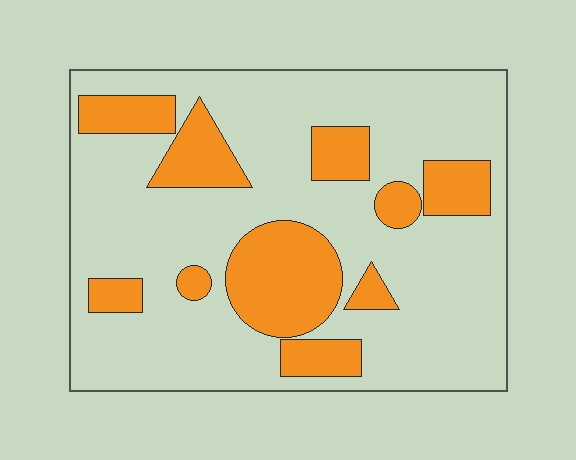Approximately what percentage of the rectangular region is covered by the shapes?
Approximately 25%.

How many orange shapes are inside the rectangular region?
10.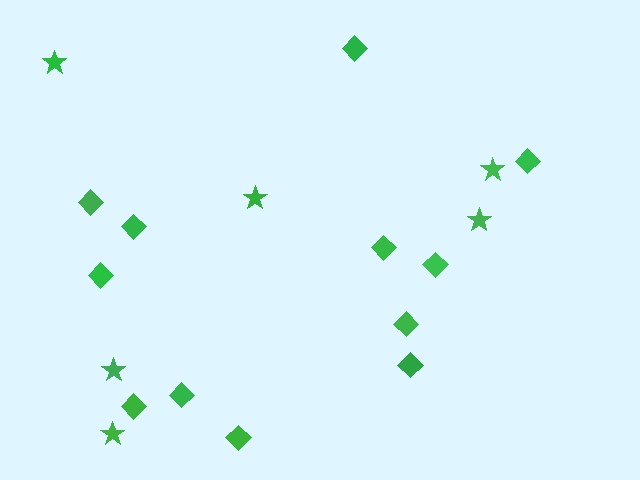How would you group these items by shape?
There are 2 groups: one group of diamonds (12) and one group of stars (6).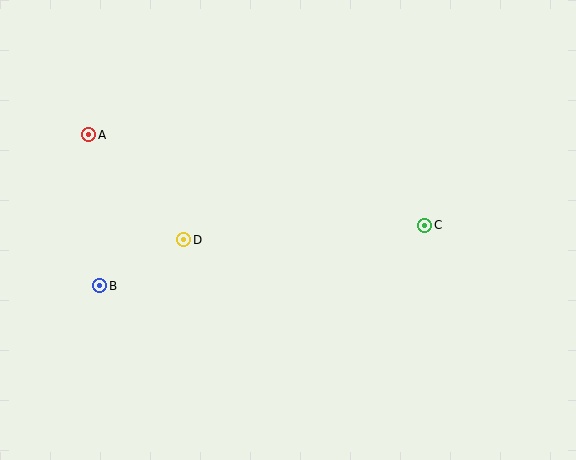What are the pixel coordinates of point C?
Point C is at (425, 225).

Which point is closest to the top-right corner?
Point C is closest to the top-right corner.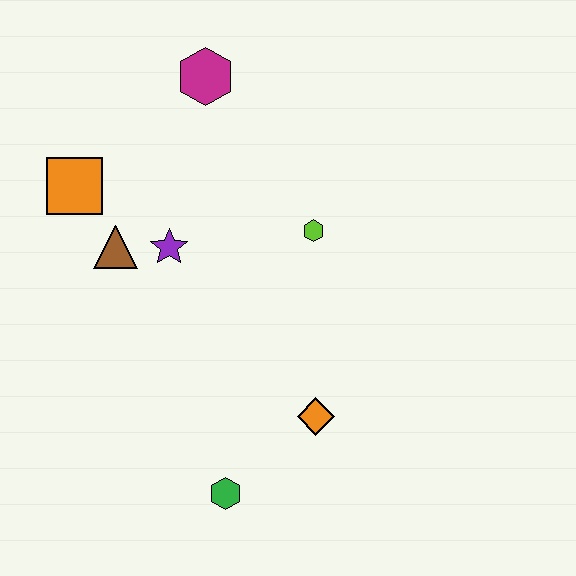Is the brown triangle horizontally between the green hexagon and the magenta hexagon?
No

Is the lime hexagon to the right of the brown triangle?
Yes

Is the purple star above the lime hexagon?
No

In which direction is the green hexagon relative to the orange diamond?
The green hexagon is to the left of the orange diamond.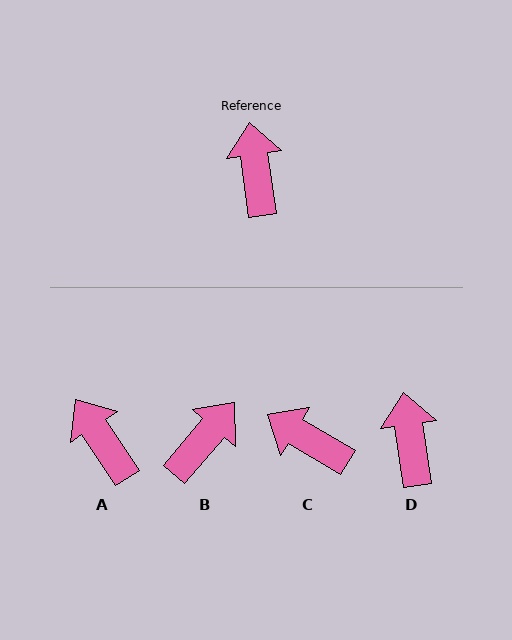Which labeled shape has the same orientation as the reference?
D.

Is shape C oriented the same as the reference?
No, it is off by about 51 degrees.